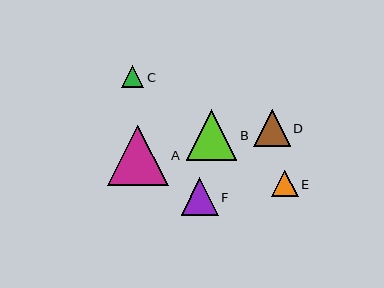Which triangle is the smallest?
Triangle C is the smallest with a size of approximately 22 pixels.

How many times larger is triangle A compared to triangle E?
Triangle A is approximately 2.3 times the size of triangle E.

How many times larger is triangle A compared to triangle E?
Triangle A is approximately 2.3 times the size of triangle E.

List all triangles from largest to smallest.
From largest to smallest: A, B, F, D, E, C.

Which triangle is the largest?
Triangle A is the largest with a size of approximately 61 pixels.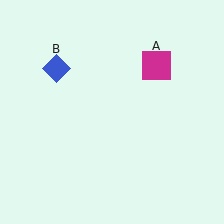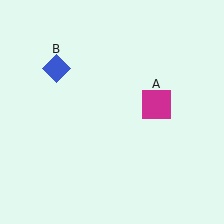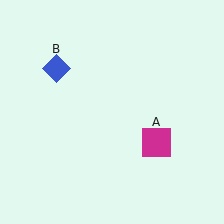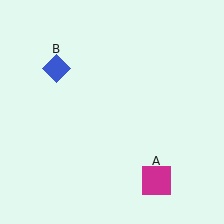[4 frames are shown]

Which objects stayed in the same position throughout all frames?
Blue diamond (object B) remained stationary.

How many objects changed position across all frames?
1 object changed position: magenta square (object A).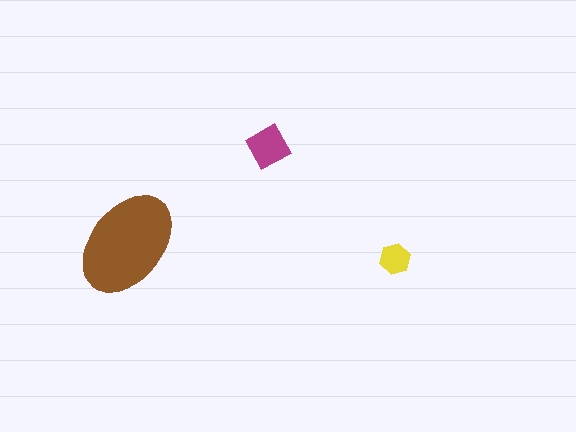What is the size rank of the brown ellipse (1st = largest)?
1st.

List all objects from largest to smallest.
The brown ellipse, the magenta square, the yellow hexagon.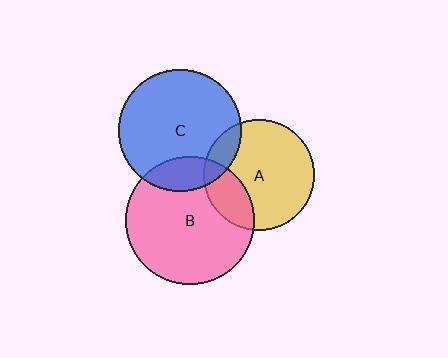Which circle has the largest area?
Circle B (pink).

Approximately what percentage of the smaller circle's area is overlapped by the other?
Approximately 20%.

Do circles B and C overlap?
Yes.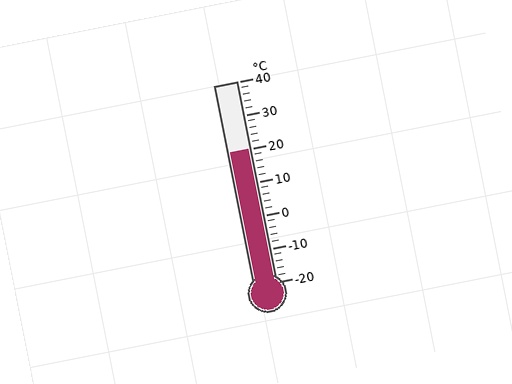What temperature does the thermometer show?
The thermometer shows approximately 20°C.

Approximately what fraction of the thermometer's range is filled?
The thermometer is filled to approximately 65% of its range.